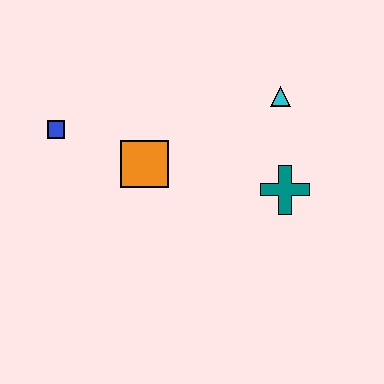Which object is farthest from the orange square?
The cyan triangle is farthest from the orange square.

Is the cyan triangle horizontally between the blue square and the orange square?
No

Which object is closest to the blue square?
The orange square is closest to the blue square.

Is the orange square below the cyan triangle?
Yes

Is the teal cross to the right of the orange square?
Yes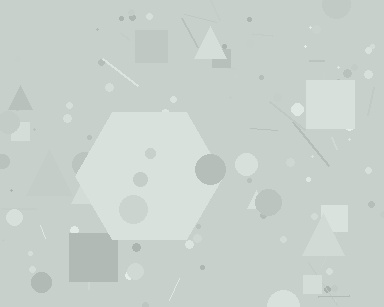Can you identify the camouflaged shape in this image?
The camouflaged shape is a hexagon.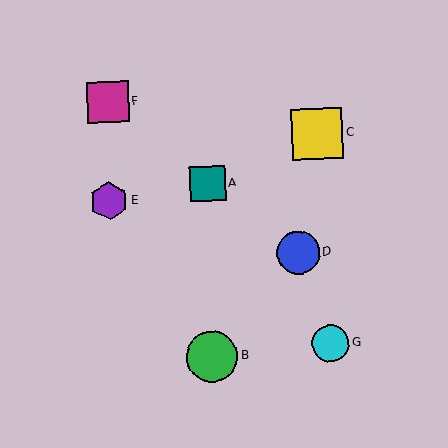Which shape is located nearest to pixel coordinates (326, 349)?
The cyan circle (labeled G) at (330, 343) is nearest to that location.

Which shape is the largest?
The green circle (labeled B) is the largest.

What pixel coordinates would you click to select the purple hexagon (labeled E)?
Click at (109, 201) to select the purple hexagon E.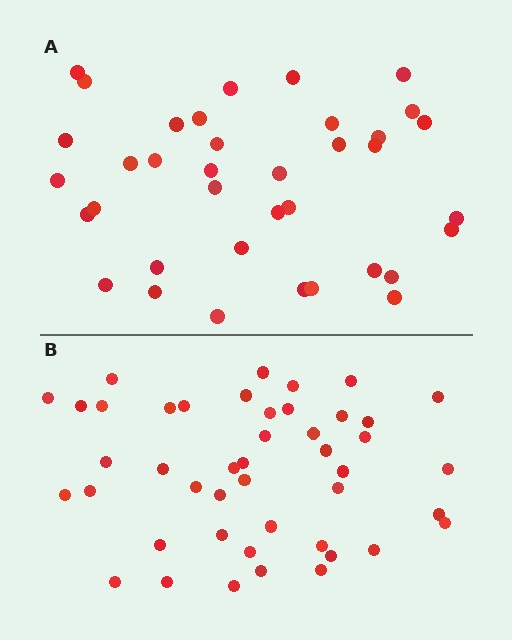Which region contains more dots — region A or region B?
Region B (the bottom region) has more dots.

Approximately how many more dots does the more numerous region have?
Region B has roughly 8 or so more dots than region A.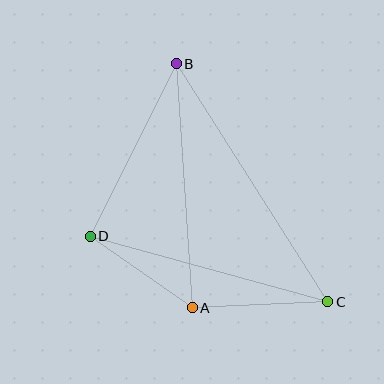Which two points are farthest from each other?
Points B and C are farthest from each other.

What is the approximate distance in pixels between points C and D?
The distance between C and D is approximately 246 pixels.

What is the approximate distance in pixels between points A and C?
The distance between A and C is approximately 136 pixels.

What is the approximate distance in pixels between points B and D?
The distance between B and D is approximately 193 pixels.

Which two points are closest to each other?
Points A and D are closest to each other.